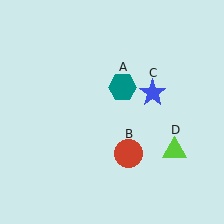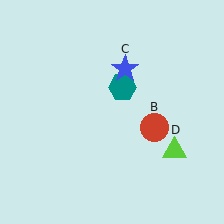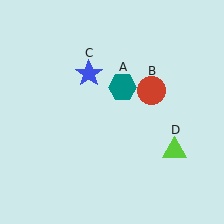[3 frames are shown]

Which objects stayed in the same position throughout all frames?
Teal hexagon (object A) and lime triangle (object D) remained stationary.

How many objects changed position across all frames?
2 objects changed position: red circle (object B), blue star (object C).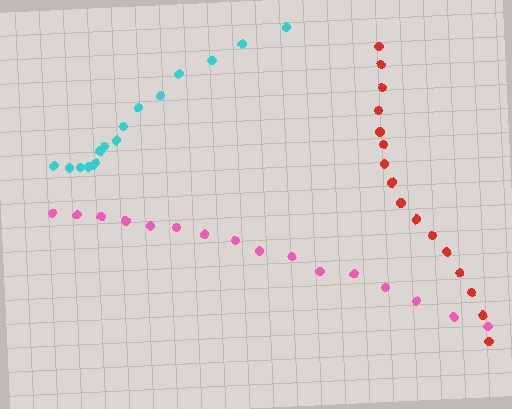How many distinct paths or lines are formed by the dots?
There are 3 distinct paths.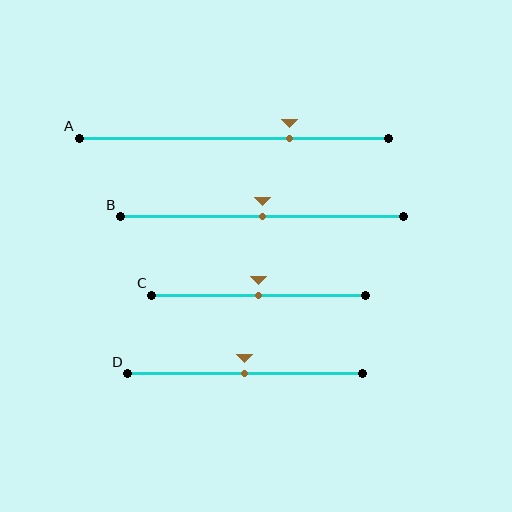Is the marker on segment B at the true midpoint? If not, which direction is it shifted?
Yes, the marker on segment B is at the true midpoint.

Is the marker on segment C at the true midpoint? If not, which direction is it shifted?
Yes, the marker on segment C is at the true midpoint.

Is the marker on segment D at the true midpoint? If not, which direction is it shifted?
Yes, the marker on segment D is at the true midpoint.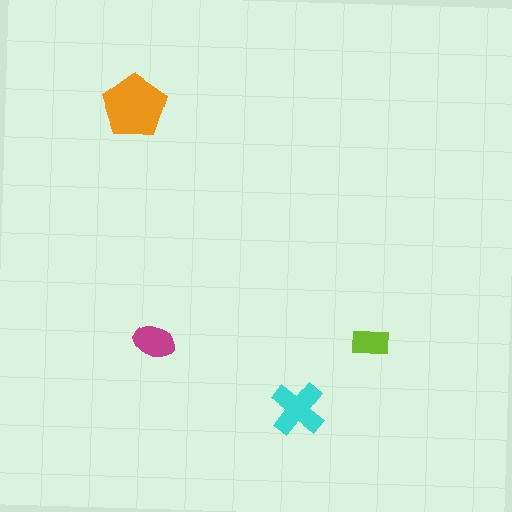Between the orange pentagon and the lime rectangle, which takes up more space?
The orange pentagon.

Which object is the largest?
The orange pentagon.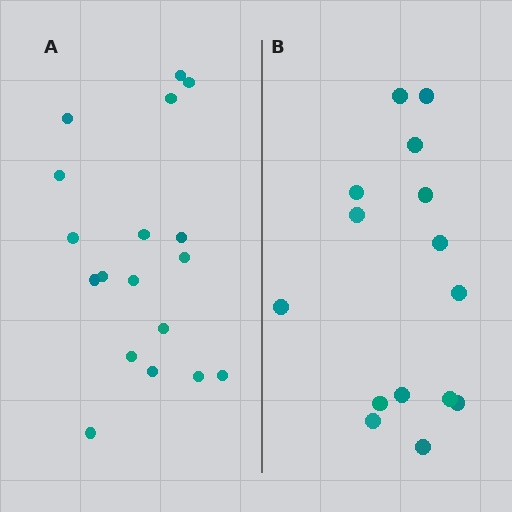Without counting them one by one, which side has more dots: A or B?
Region A (the left region) has more dots.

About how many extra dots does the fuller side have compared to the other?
Region A has just a few more — roughly 2 or 3 more dots than region B.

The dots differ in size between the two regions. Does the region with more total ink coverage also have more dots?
No. Region B has more total ink coverage because its dots are larger, but region A actually contains more individual dots. Total area can be misleading — the number of items is what matters here.